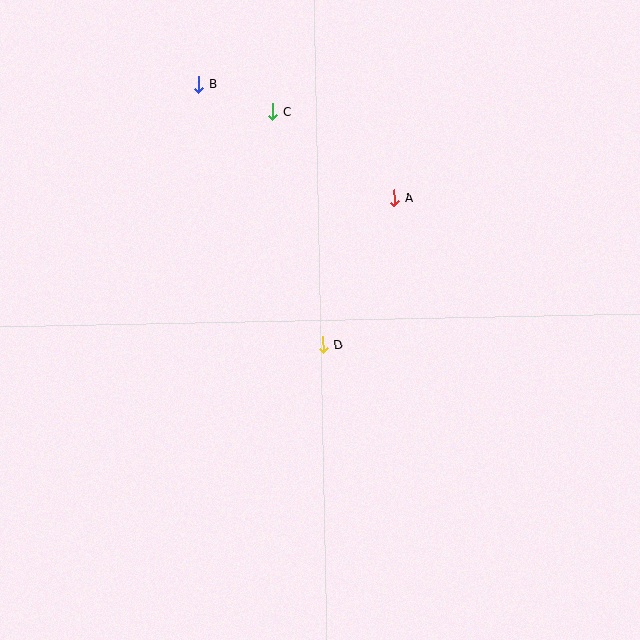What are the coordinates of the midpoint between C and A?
The midpoint between C and A is at (333, 155).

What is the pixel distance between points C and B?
The distance between C and B is 78 pixels.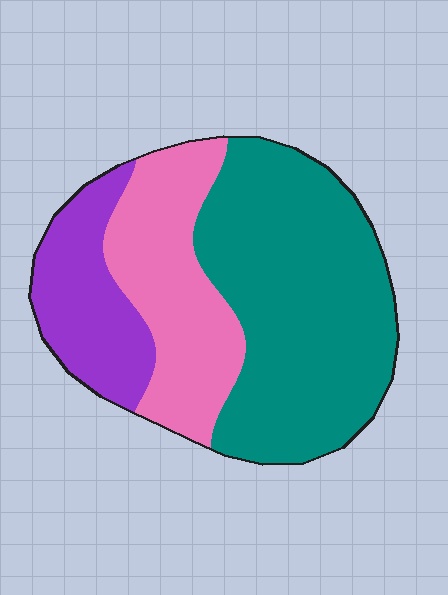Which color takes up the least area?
Purple, at roughly 20%.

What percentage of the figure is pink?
Pink covers 28% of the figure.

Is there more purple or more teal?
Teal.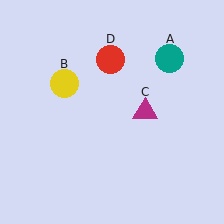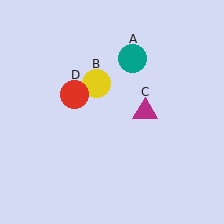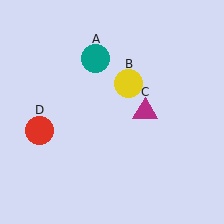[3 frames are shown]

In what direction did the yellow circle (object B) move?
The yellow circle (object B) moved right.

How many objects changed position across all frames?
3 objects changed position: teal circle (object A), yellow circle (object B), red circle (object D).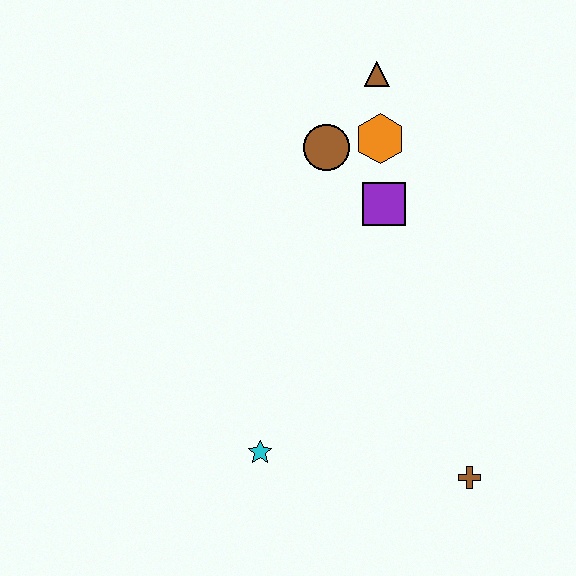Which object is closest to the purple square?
The orange hexagon is closest to the purple square.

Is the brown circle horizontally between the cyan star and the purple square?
Yes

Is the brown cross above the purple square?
No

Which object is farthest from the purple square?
The brown cross is farthest from the purple square.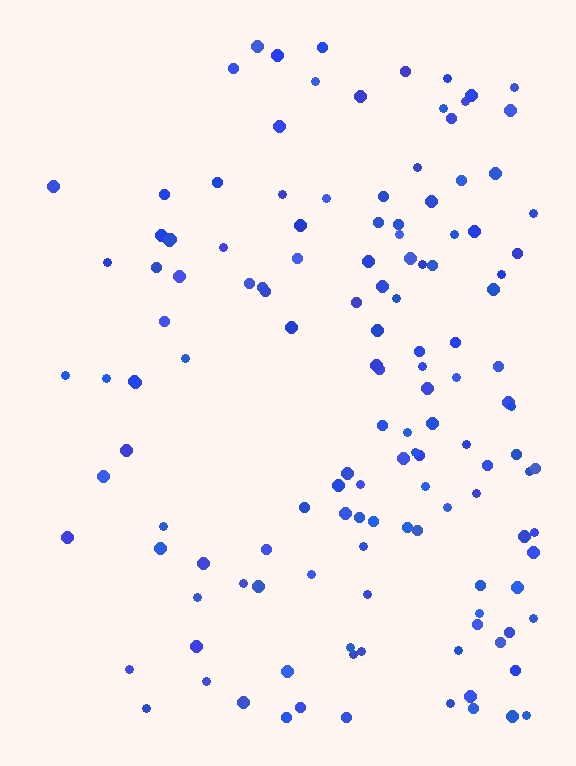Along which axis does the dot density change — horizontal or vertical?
Horizontal.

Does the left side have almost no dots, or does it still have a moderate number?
Still a moderate number, just noticeably fewer than the right.